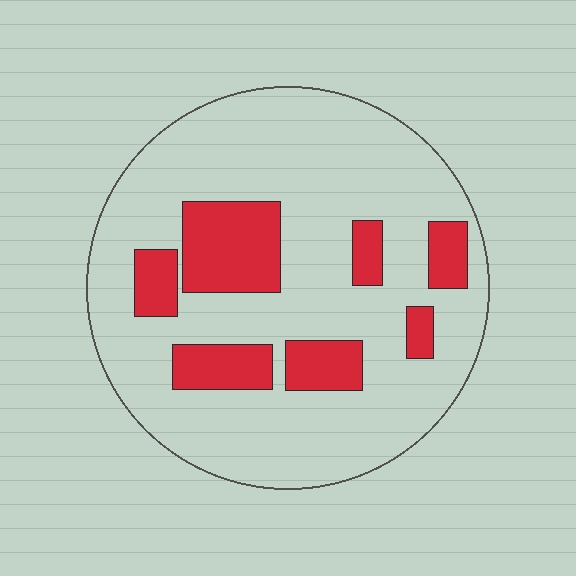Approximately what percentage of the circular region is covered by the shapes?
Approximately 20%.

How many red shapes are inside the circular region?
7.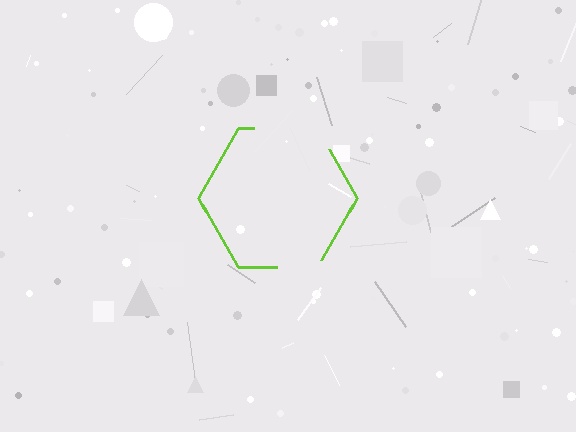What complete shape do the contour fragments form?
The contour fragments form a hexagon.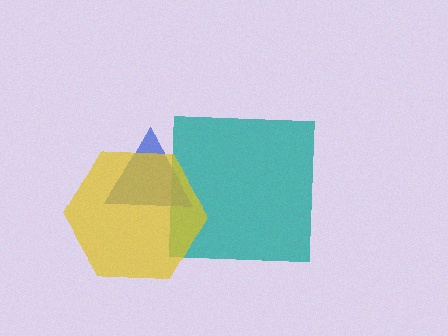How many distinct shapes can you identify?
There are 3 distinct shapes: a teal square, a blue triangle, a yellow hexagon.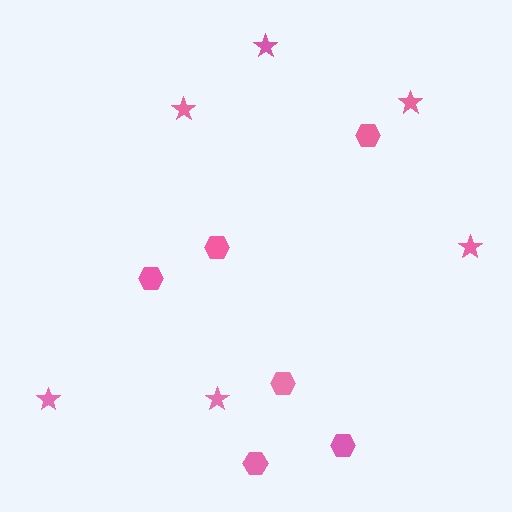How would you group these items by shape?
There are 2 groups: one group of hexagons (6) and one group of stars (6).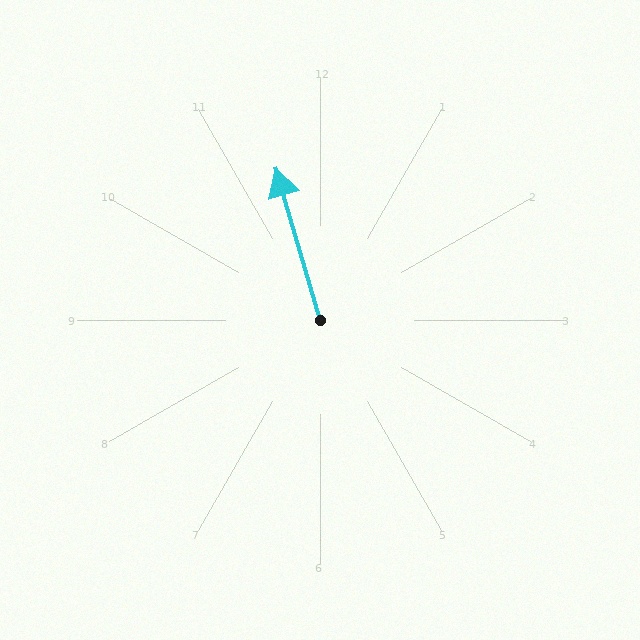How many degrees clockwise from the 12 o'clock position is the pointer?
Approximately 344 degrees.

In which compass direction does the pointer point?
North.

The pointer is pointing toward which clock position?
Roughly 11 o'clock.